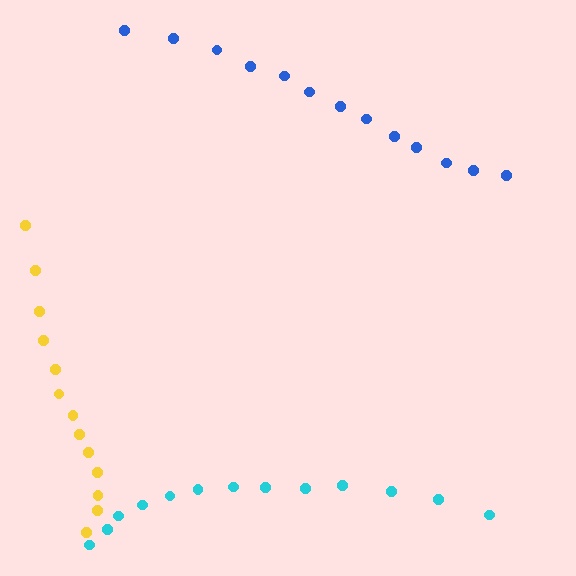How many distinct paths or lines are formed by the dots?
There are 3 distinct paths.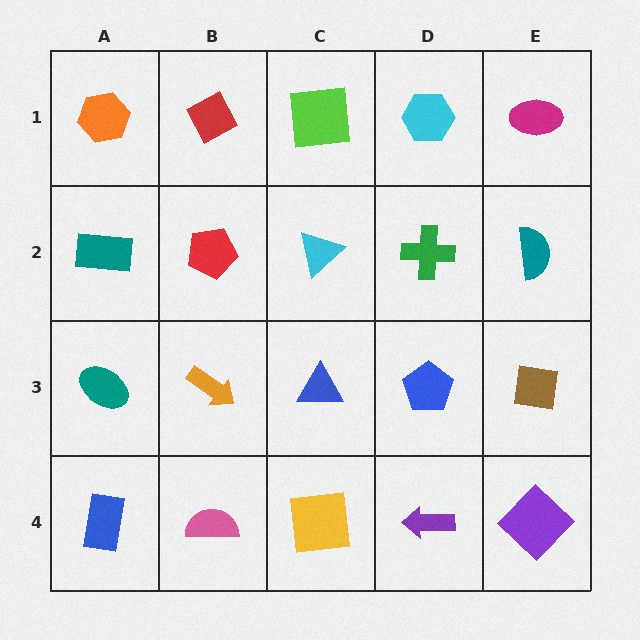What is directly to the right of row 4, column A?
A pink semicircle.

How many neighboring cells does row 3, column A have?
3.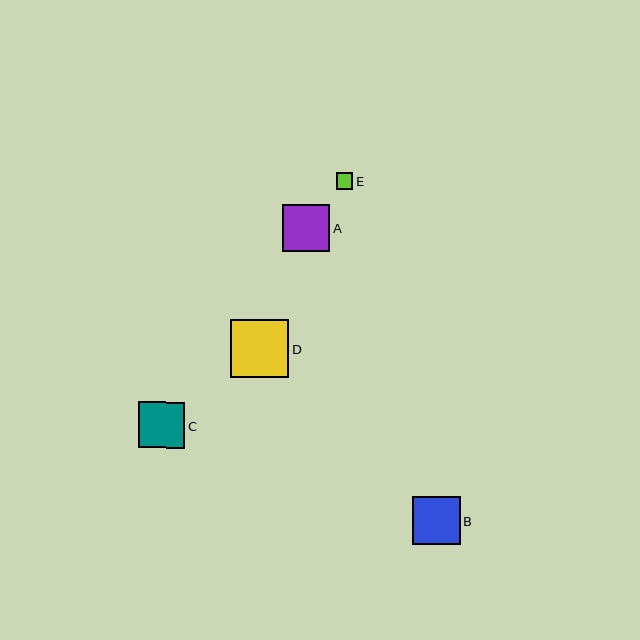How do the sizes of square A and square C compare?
Square A and square C are approximately the same size.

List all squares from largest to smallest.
From largest to smallest: D, B, A, C, E.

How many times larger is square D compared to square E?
Square D is approximately 3.6 times the size of square E.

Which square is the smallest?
Square E is the smallest with a size of approximately 16 pixels.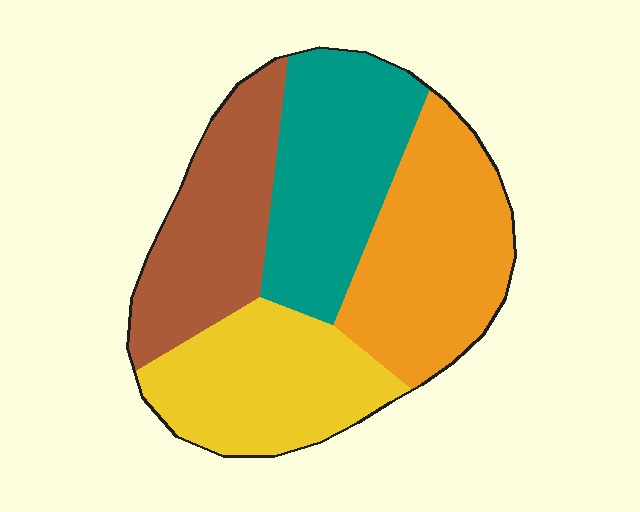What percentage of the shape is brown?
Brown covers around 20% of the shape.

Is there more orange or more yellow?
Orange.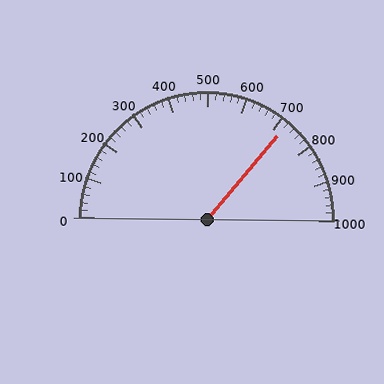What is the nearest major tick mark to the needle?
The nearest major tick mark is 700.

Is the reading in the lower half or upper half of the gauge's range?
The reading is in the upper half of the range (0 to 1000).